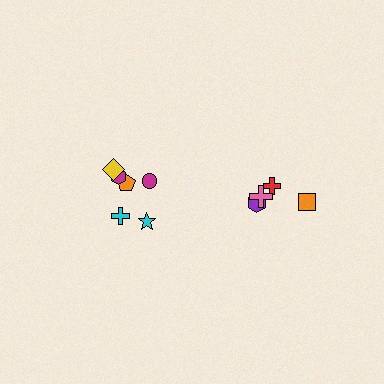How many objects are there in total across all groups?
There are 10 objects.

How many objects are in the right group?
There are 4 objects.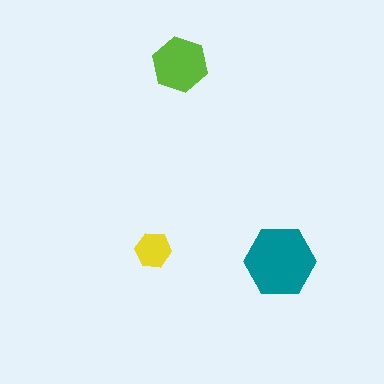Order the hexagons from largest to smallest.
the teal one, the lime one, the yellow one.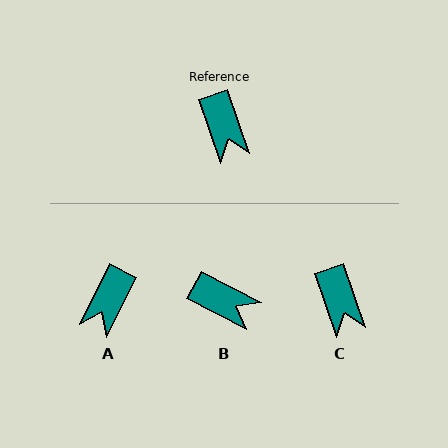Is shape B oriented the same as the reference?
No, it is off by about 43 degrees.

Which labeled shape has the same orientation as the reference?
C.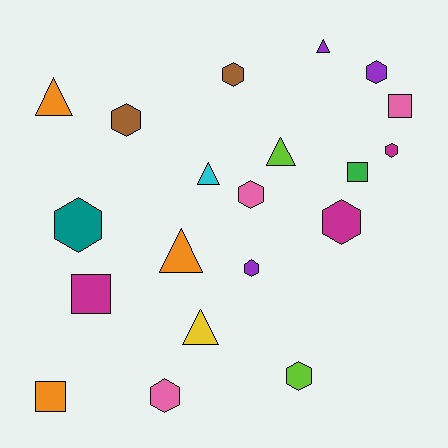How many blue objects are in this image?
There are no blue objects.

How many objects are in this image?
There are 20 objects.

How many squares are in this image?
There are 4 squares.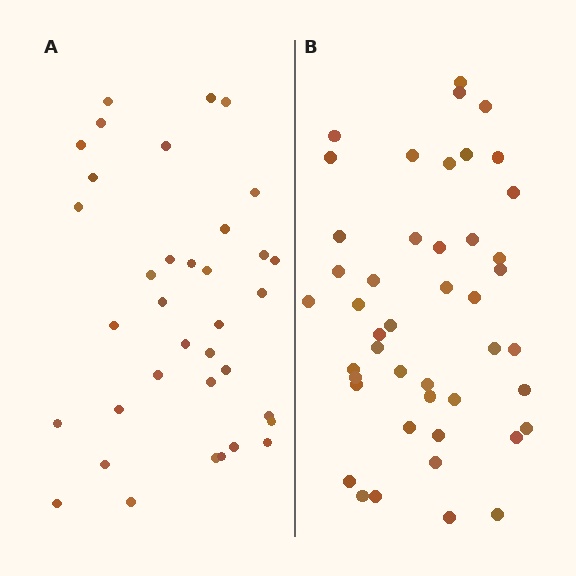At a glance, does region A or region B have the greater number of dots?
Region B (the right region) has more dots.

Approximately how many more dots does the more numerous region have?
Region B has roughly 8 or so more dots than region A.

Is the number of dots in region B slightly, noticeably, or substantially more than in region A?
Region B has noticeably more, but not dramatically so. The ratio is roughly 1.2 to 1.